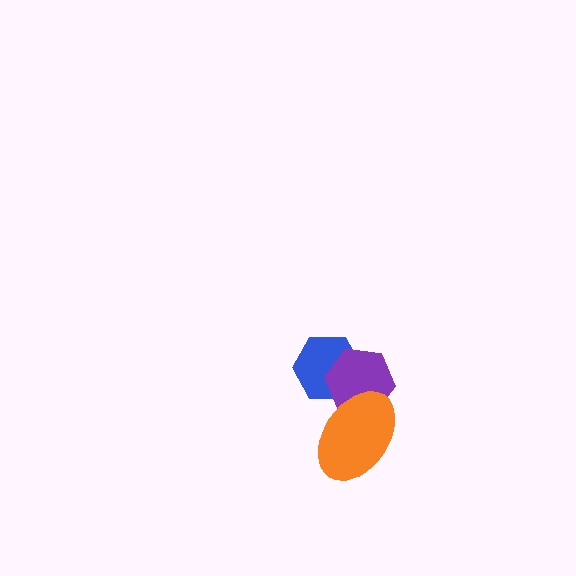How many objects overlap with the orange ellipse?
2 objects overlap with the orange ellipse.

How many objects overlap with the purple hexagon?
2 objects overlap with the purple hexagon.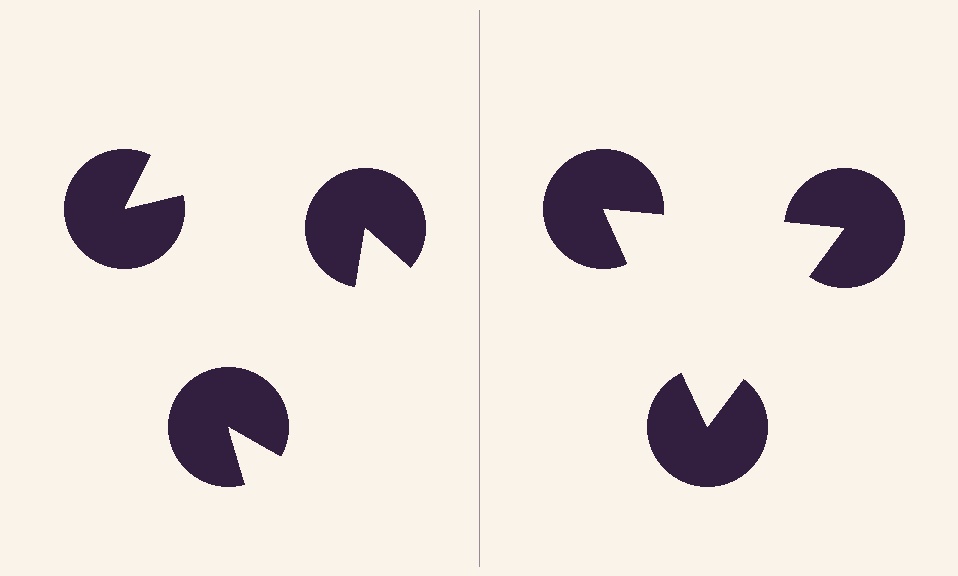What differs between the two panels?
The pac-man discs are positioned identically on both sides; only the wedge orientations differ. On the right they align to a triangle; on the left they are misaligned.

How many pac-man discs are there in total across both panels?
6 — 3 on each side.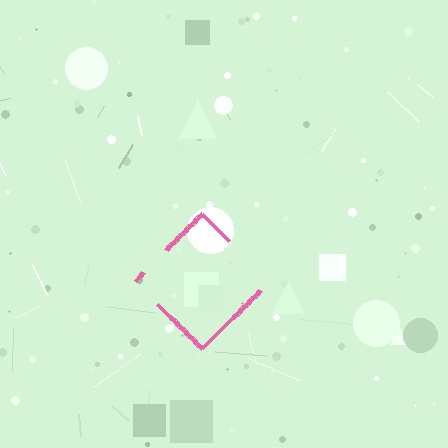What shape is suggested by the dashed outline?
The dashed outline suggests a diamond.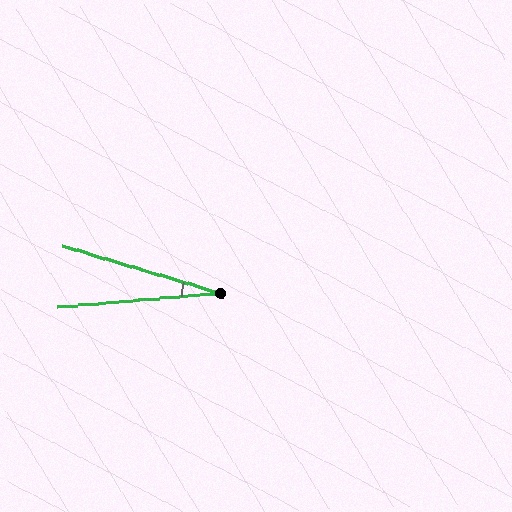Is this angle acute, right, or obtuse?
It is acute.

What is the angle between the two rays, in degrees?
Approximately 22 degrees.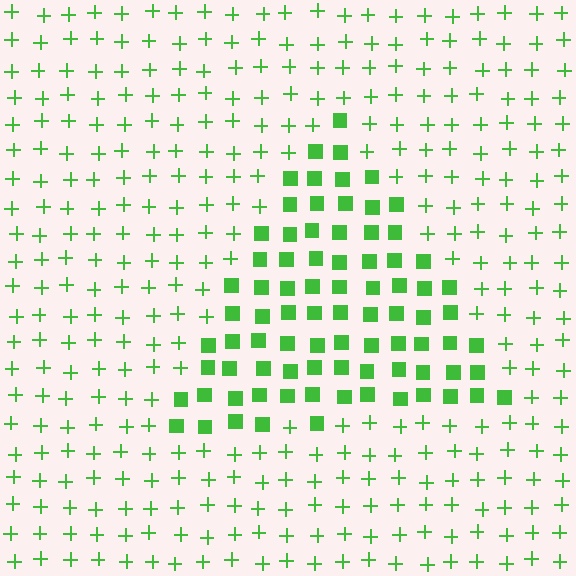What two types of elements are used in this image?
The image uses squares inside the triangle region and plus signs outside it.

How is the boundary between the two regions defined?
The boundary is defined by a change in element shape: squares inside vs. plus signs outside. All elements share the same color and spacing.